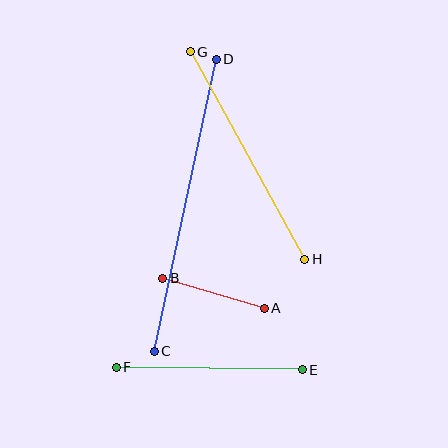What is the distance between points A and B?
The distance is approximately 106 pixels.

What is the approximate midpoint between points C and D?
The midpoint is at approximately (185, 205) pixels.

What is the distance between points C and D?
The distance is approximately 298 pixels.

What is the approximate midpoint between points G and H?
The midpoint is at approximately (248, 156) pixels.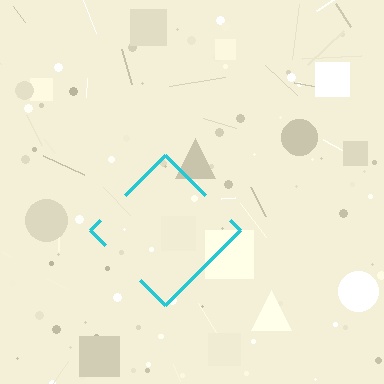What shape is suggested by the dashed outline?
The dashed outline suggests a diamond.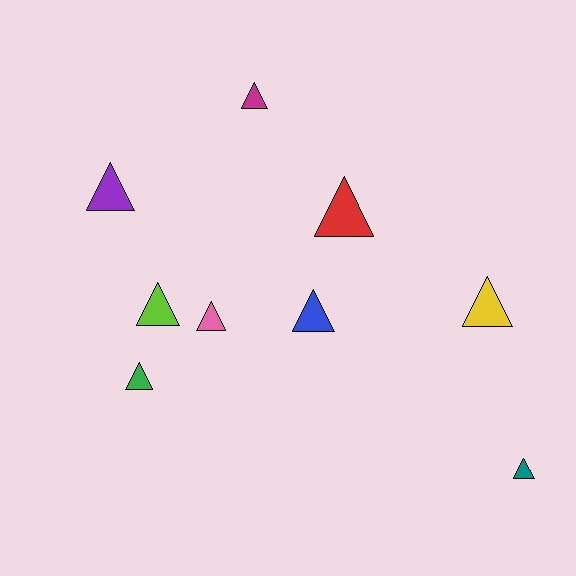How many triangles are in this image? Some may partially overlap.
There are 9 triangles.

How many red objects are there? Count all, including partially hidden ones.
There is 1 red object.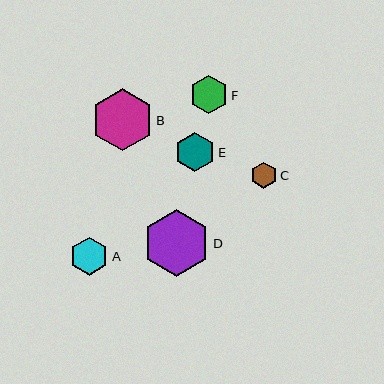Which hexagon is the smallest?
Hexagon C is the smallest with a size of approximately 27 pixels.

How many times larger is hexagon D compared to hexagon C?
Hexagon D is approximately 2.5 times the size of hexagon C.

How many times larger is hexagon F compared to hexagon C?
Hexagon F is approximately 1.5 times the size of hexagon C.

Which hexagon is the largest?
Hexagon D is the largest with a size of approximately 66 pixels.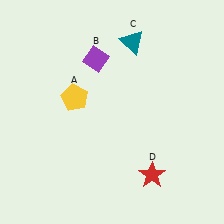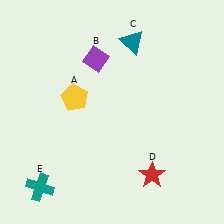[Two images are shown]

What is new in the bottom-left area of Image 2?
A teal cross (E) was added in the bottom-left area of Image 2.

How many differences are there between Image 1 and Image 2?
There is 1 difference between the two images.